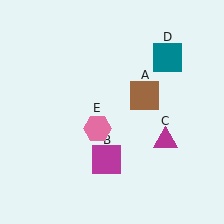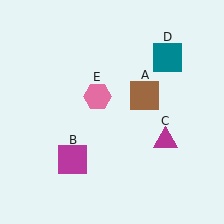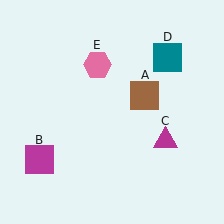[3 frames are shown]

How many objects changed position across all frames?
2 objects changed position: magenta square (object B), pink hexagon (object E).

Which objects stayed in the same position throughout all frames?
Brown square (object A) and magenta triangle (object C) and teal square (object D) remained stationary.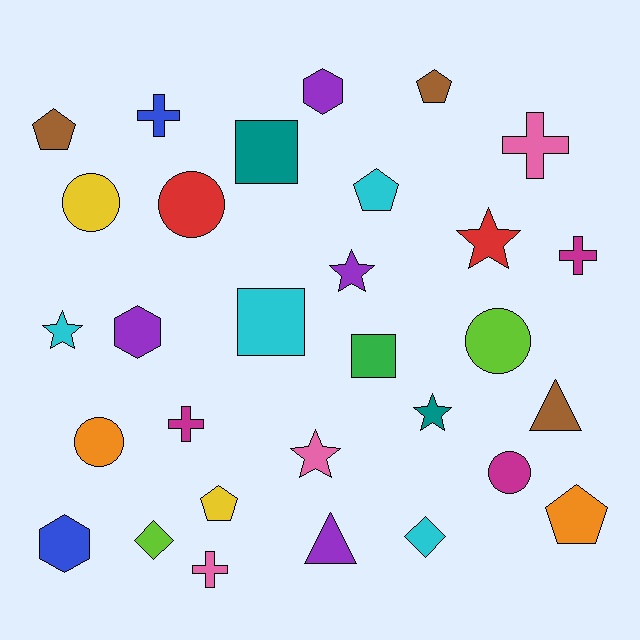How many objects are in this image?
There are 30 objects.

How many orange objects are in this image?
There are 2 orange objects.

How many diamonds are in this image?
There are 2 diamonds.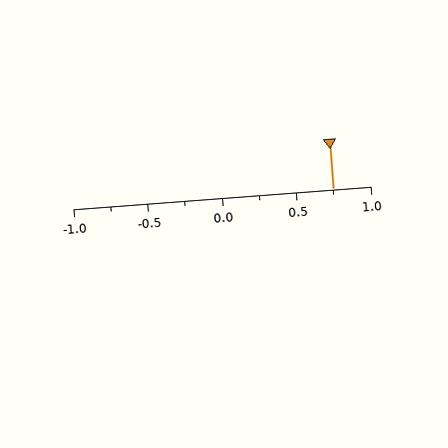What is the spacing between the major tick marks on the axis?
The major ticks are spaced 0.5 apart.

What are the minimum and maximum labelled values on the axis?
The axis runs from -1.0 to 1.0.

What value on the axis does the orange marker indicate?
The marker indicates approximately 0.75.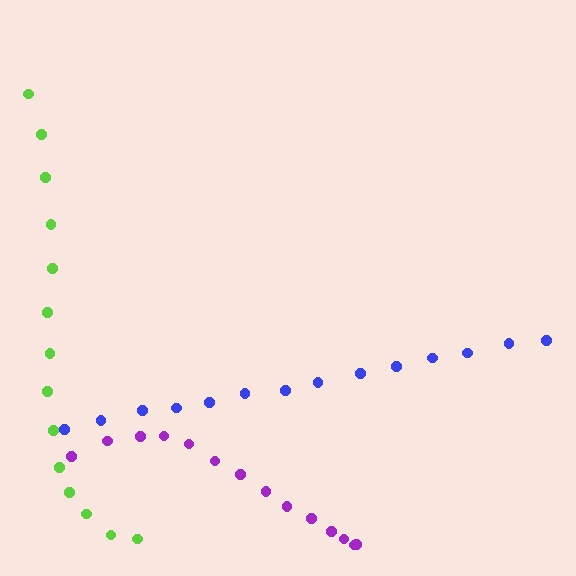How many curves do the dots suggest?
There are 3 distinct paths.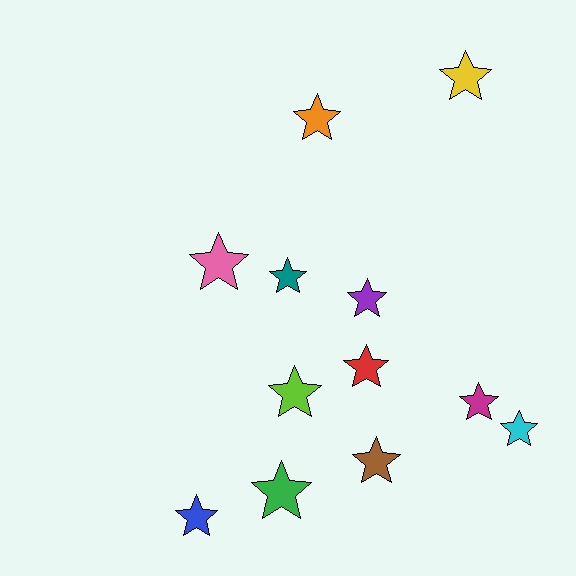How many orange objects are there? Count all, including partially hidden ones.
There is 1 orange object.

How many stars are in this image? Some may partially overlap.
There are 12 stars.